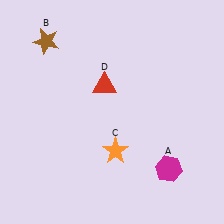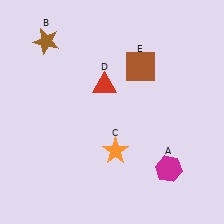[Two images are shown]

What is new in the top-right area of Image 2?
A brown square (E) was added in the top-right area of Image 2.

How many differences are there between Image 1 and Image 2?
There is 1 difference between the two images.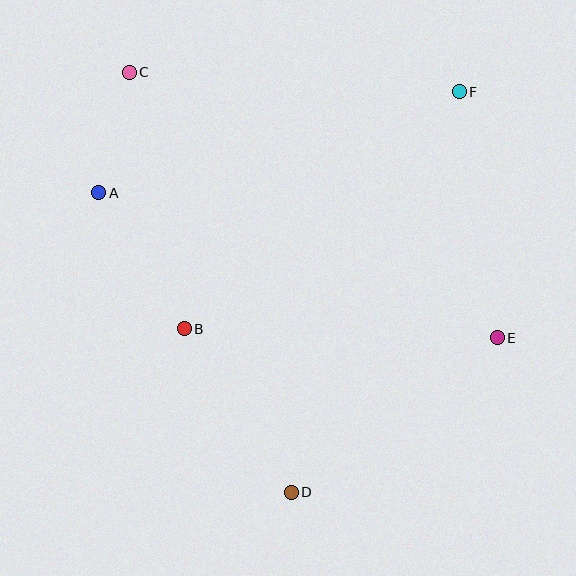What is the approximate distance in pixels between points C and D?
The distance between C and D is approximately 450 pixels.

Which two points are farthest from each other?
Points C and E are farthest from each other.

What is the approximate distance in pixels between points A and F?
The distance between A and F is approximately 374 pixels.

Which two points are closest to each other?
Points A and C are closest to each other.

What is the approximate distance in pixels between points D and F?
The distance between D and F is approximately 434 pixels.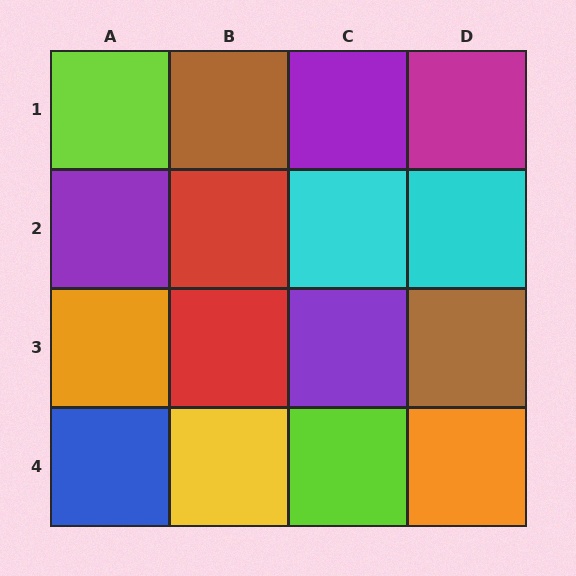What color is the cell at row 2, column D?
Cyan.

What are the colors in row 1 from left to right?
Lime, brown, purple, magenta.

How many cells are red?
2 cells are red.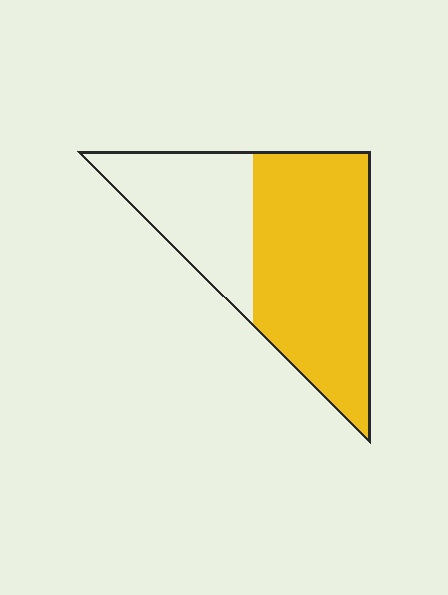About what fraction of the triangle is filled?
About five eighths (5/8).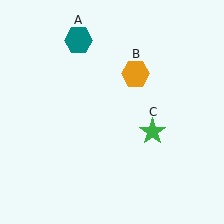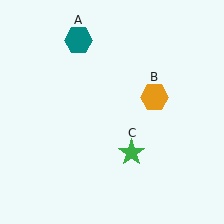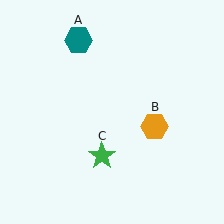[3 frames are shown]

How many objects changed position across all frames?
2 objects changed position: orange hexagon (object B), green star (object C).